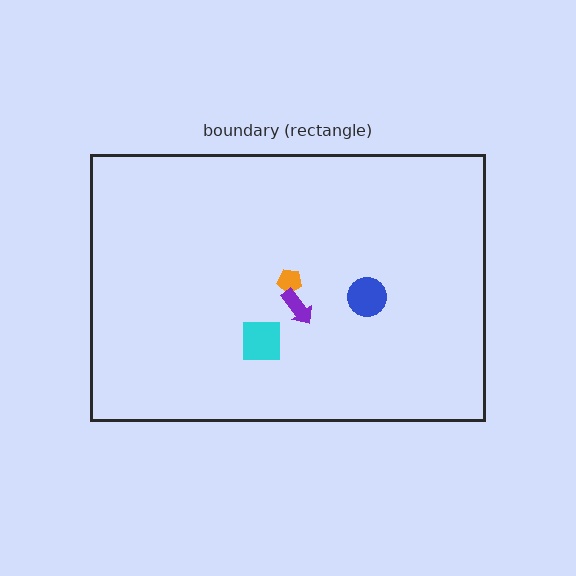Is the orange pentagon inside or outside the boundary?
Inside.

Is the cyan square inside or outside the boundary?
Inside.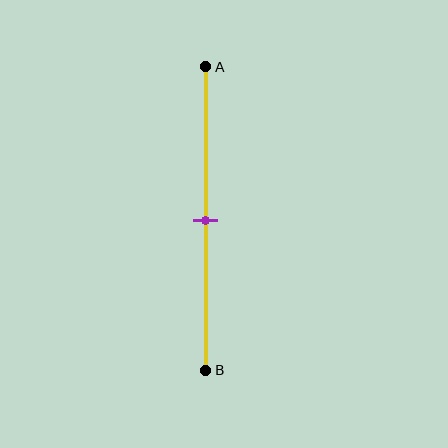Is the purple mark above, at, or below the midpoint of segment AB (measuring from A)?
The purple mark is approximately at the midpoint of segment AB.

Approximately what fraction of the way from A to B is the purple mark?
The purple mark is approximately 50% of the way from A to B.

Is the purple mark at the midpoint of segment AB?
Yes, the mark is approximately at the midpoint.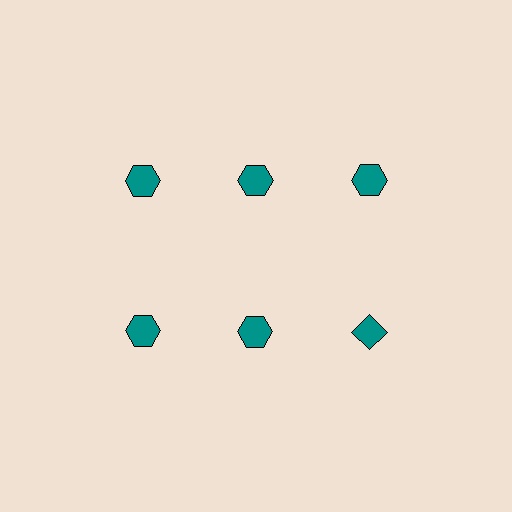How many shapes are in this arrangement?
There are 6 shapes arranged in a grid pattern.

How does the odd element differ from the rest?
It has a different shape: diamond instead of hexagon.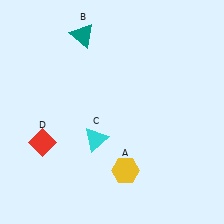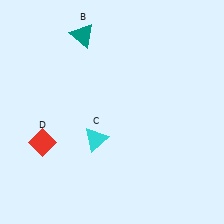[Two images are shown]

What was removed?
The yellow hexagon (A) was removed in Image 2.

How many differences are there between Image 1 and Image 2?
There is 1 difference between the two images.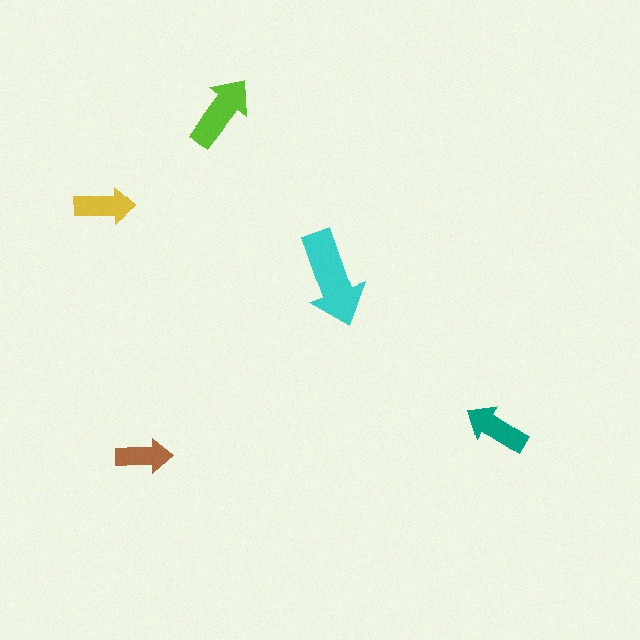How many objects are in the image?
There are 5 objects in the image.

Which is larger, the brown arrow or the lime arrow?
The lime one.